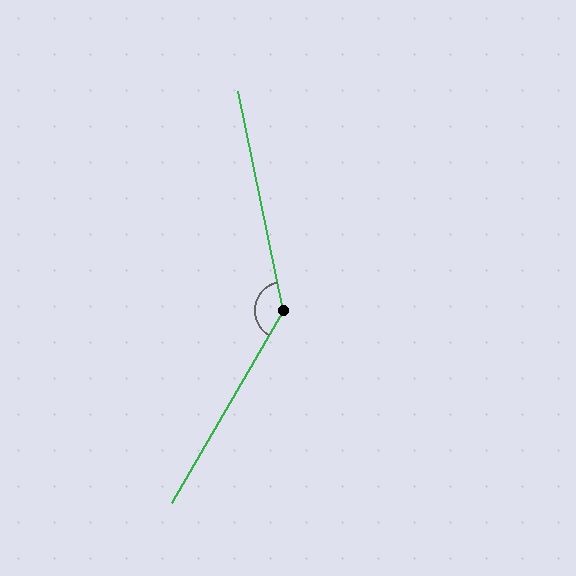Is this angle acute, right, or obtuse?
It is obtuse.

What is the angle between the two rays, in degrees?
Approximately 138 degrees.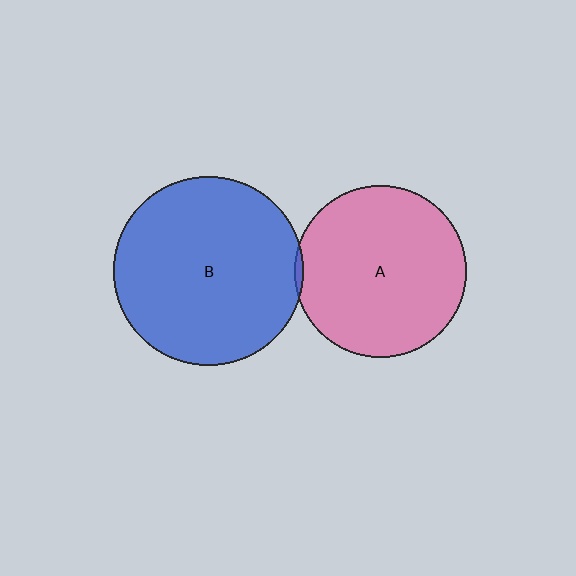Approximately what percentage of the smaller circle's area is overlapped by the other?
Approximately 5%.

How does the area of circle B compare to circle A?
Approximately 1.2 times.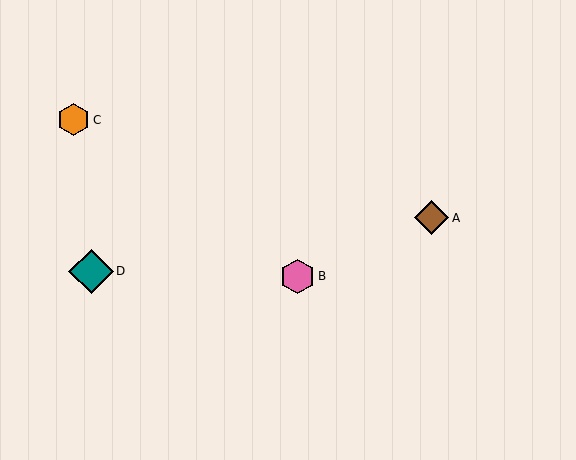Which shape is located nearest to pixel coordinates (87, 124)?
The orange hexagon (labeled C) at (74, 120) is nearest to that location.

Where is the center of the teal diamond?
The center of the teal diamond is at (91, 271).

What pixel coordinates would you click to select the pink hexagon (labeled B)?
Click at (297, 276) to select the pink hexagon B.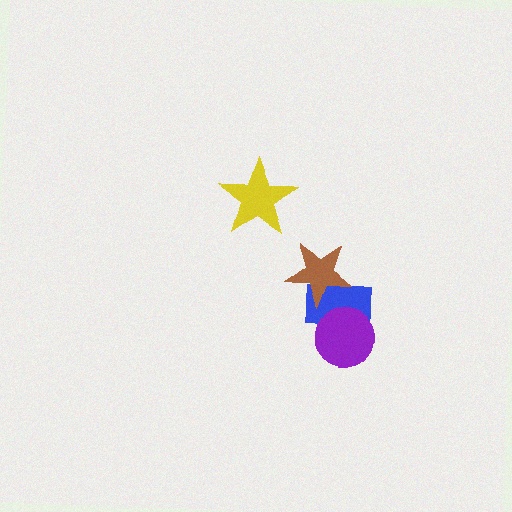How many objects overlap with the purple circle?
1 object overlaps with the purple circle.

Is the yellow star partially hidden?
No, no other shape covers it.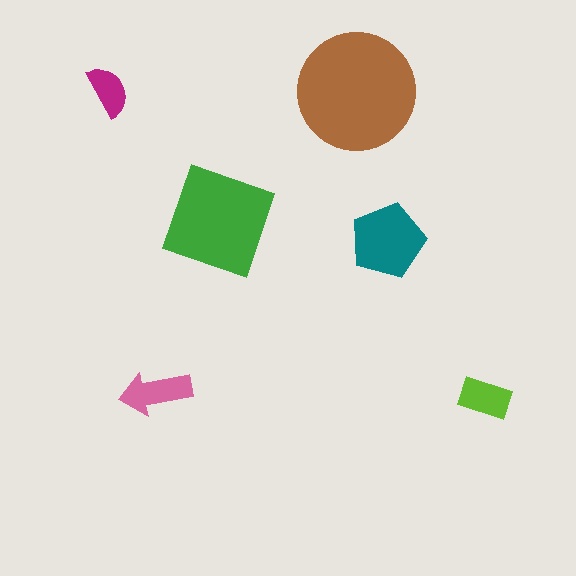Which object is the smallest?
The magenta semicircle.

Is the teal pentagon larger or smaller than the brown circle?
Smaller.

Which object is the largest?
The brown circle.